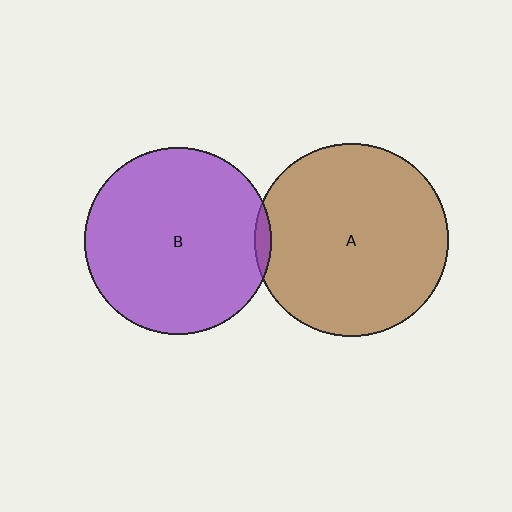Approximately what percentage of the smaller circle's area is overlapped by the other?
Approximately 5%.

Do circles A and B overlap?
Yes.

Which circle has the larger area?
Circle A (brown).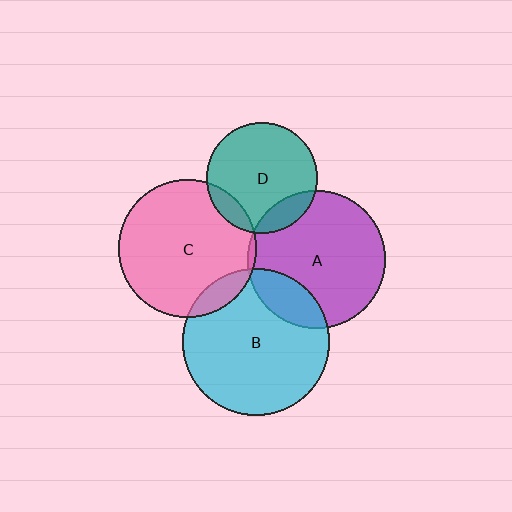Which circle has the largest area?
Circle B (cyan).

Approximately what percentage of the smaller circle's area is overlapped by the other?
Approximately 20%.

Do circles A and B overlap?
Yes.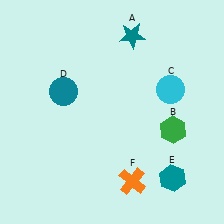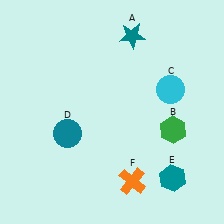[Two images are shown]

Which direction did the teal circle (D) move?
The teal circle (D) moved down.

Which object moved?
The teal circle (D) moved down.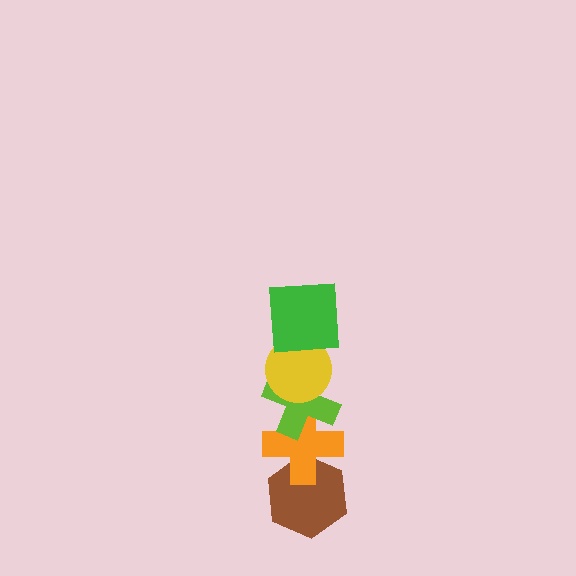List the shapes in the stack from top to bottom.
From top to bottom: the green square, the yellow circle, the lime cross, the orange cross, the brown hexagon.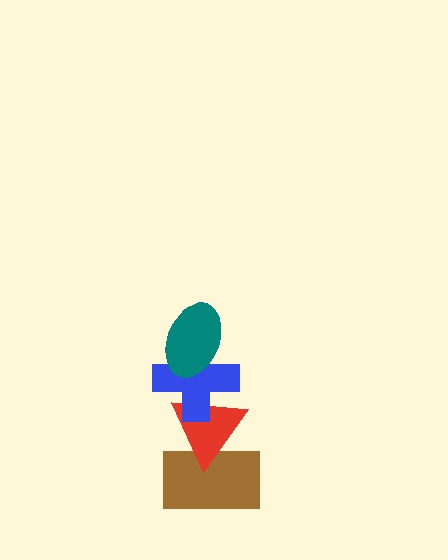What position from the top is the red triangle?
The red triangle is 3rd from the top.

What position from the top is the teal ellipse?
The teal ellipse is 1st from the top.